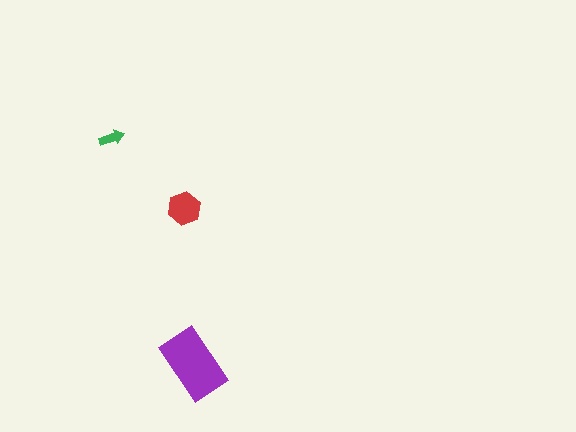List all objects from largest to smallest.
The purple rectangle, the red hexagon, the green arrow.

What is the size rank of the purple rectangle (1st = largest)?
1st.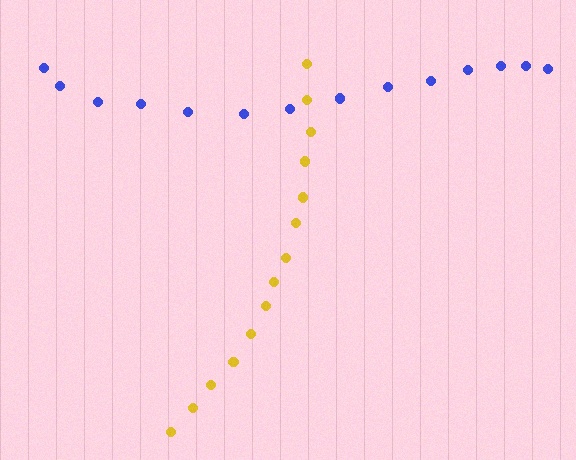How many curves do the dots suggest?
There are 2 distinct paths.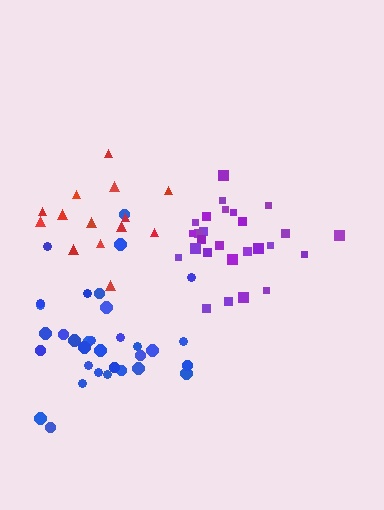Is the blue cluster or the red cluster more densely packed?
Red.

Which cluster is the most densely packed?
Purple.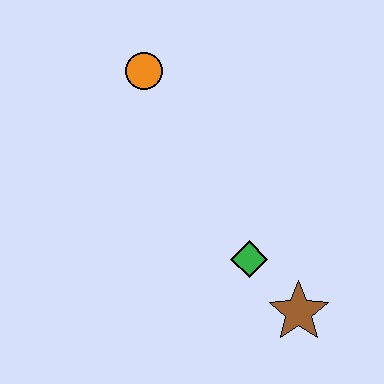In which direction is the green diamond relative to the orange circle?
The green diamond is below the orange circle.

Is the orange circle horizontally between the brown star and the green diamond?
No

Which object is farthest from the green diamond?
The orange circle is farthest from the green diamond.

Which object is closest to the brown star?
The green diamond is closest to the brown star.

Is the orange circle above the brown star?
Yes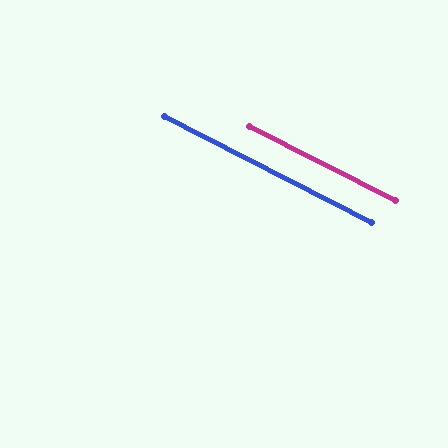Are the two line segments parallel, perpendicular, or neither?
Parallel — their directions differ by only 0.1°.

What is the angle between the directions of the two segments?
Approximately 0 degrees.